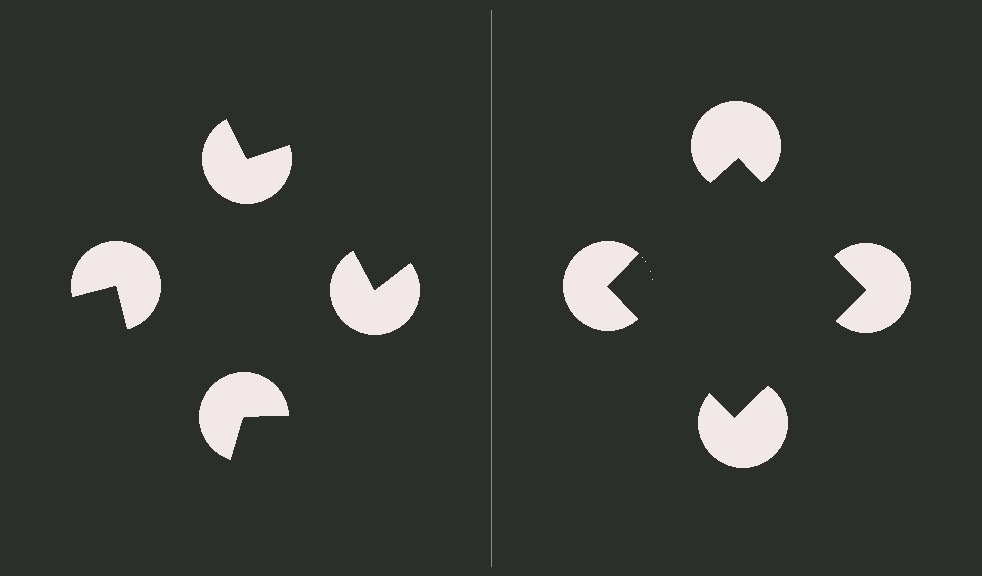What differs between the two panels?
The pac-man discs are positioned identically on both sides; only the wedge orientations differ. On the right they align to a square; on the left they are misaligned.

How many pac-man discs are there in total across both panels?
8 — 4 on each side.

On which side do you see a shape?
An illusory square appears on the right side. On the left side the wedge cuts are rotated, so no coherent shape forms.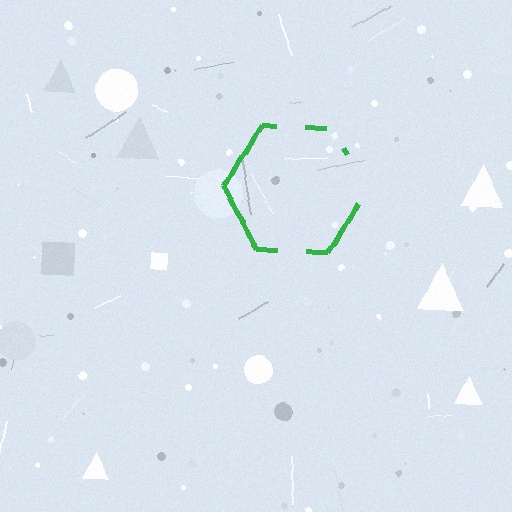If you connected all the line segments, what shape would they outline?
They would outline a hexagon.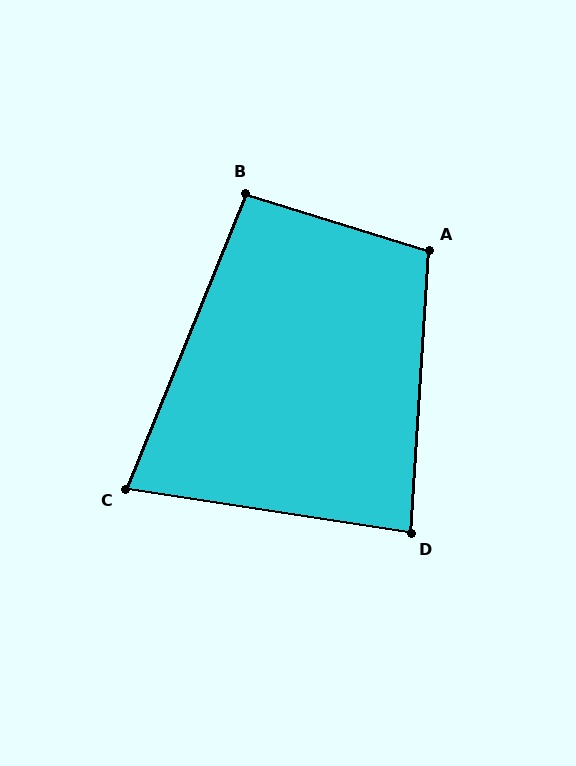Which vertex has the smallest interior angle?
C, at approximately 77 degrees.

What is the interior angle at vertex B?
Approximately 95 degrees (obtuse).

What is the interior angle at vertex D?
Approximately 85 degrees (acute).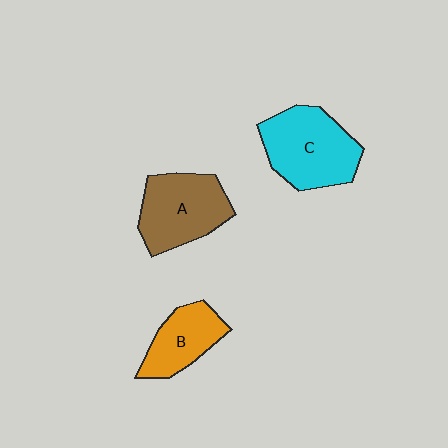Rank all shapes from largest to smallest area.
From largest to smallest: C (cyan), A (brown), B (orange).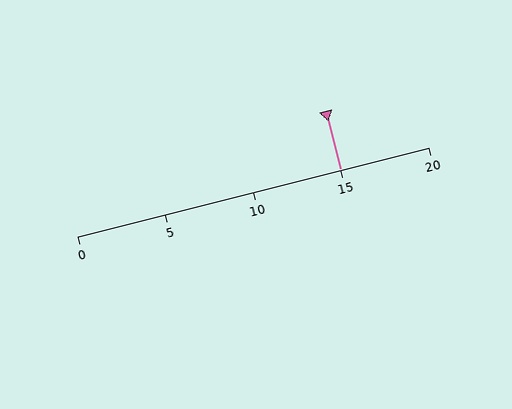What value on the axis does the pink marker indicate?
The marker indicates approximately 15.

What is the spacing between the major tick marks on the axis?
The major ticks are spaced 5 apart.